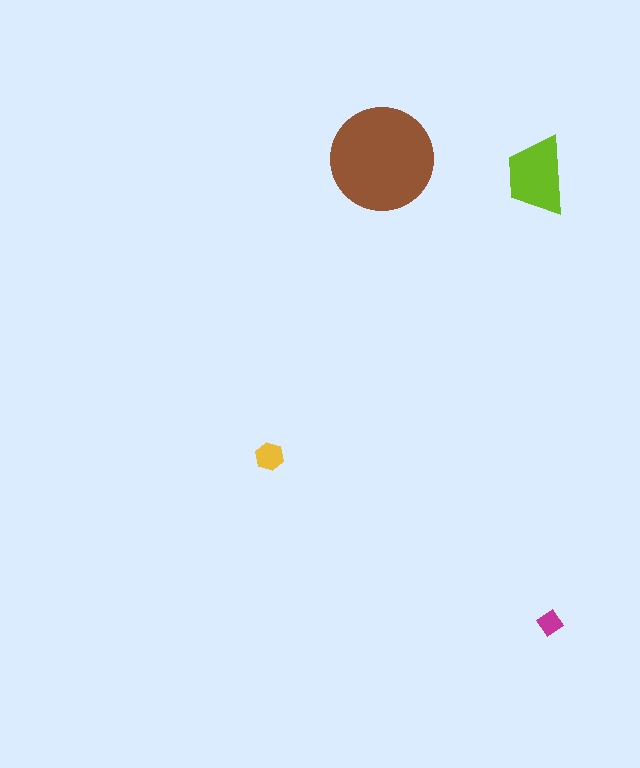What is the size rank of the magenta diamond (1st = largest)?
4th.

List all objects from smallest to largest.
The magenta diamond, the yellow hexagon, the lime trapezoid, the brown circle.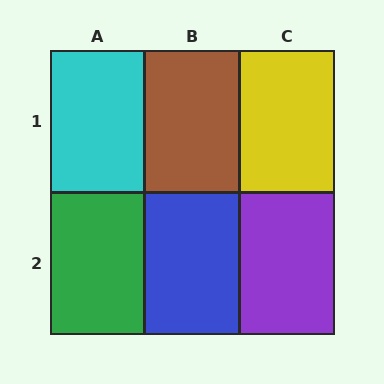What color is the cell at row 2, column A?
Green.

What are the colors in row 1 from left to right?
Cyan, brown, yellow.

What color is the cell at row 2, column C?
Purple.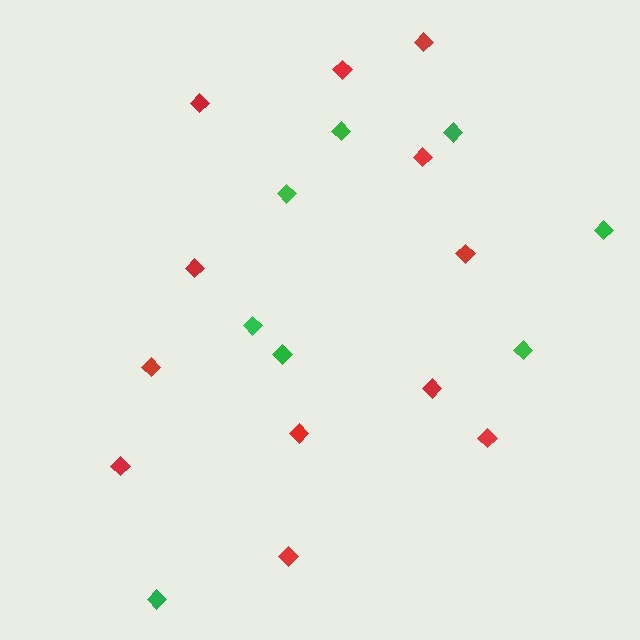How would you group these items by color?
There are 2 groups: one group of red diamonds (12) and one group of green diamonds (8).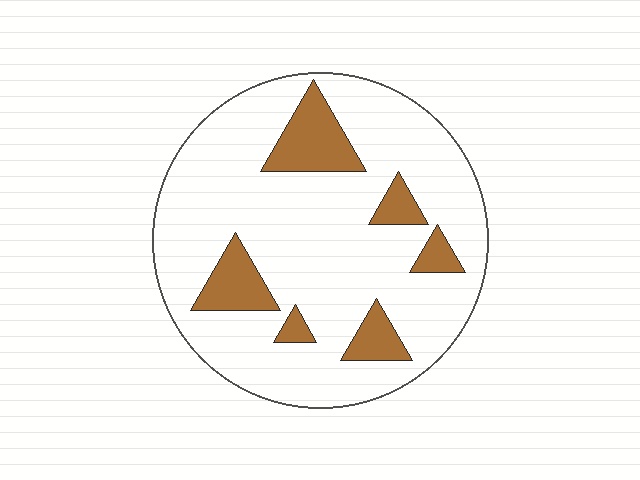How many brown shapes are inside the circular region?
6.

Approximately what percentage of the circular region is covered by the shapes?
Approximately 15%.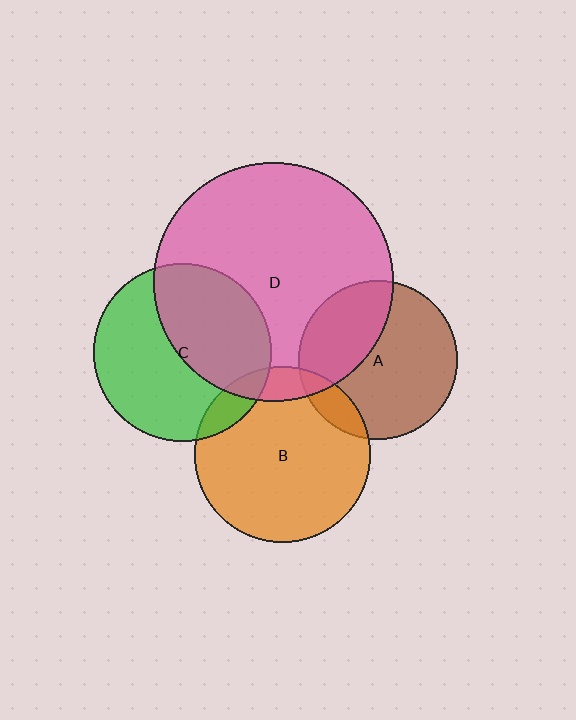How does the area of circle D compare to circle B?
Approximately 1.8 times.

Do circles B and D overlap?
Yes.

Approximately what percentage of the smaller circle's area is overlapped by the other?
Approximately 10%.